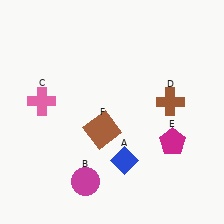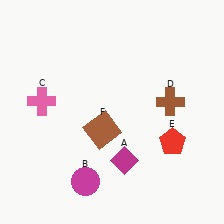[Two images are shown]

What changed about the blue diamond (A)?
In Image 1, A is blue. In Image 2, it changed to magenta.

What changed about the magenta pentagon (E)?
In Image 1, E is magenta. In Image 2, it changed to red.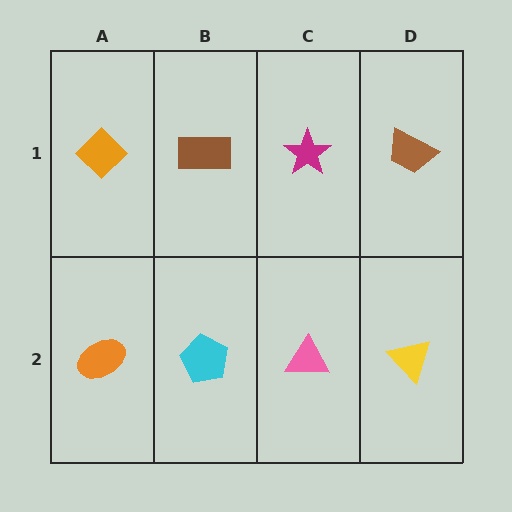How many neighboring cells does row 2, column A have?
2.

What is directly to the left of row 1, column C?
A brown rectangle.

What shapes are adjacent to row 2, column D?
A brown trapezoid (row 1, column D), a pink triangle (row 2, column C).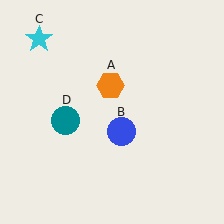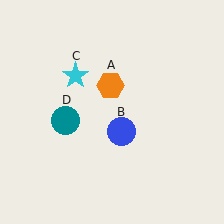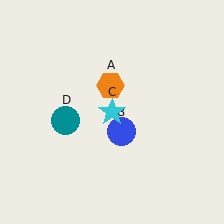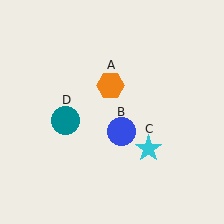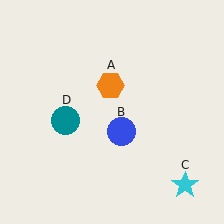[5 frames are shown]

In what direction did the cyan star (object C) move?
The cyan star (object C) moved down and to the right.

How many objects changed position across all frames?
1 object changed position: cyan star (object C).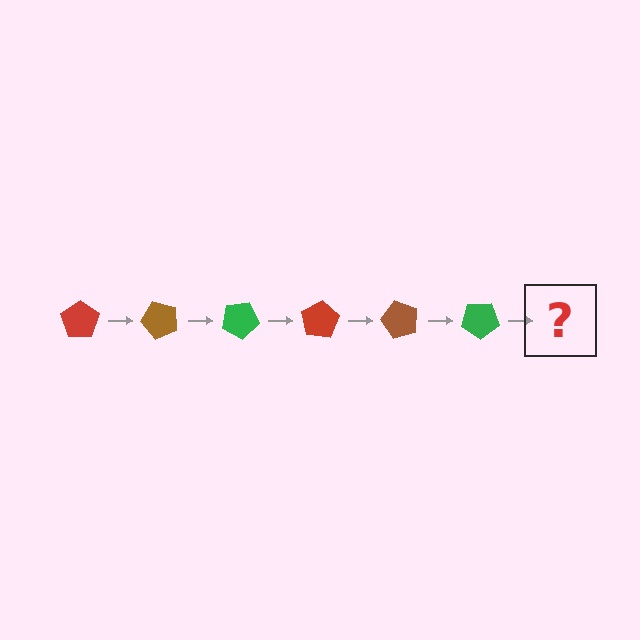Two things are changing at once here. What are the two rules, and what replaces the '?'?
The two rules are that it rotates 50 degrees each step and the color cycles through red, brown, and green. The '?' should be a red pentagon, rotated 300 degrees from the start.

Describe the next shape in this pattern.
It should be a red pentagon, rotated 300 degrees from the start.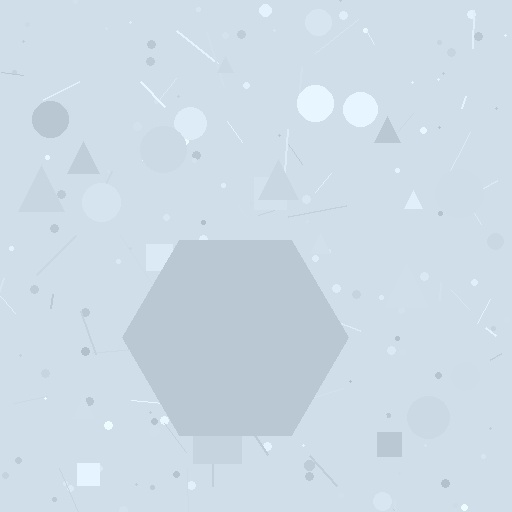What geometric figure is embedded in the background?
A hexagon is embedded in the background.